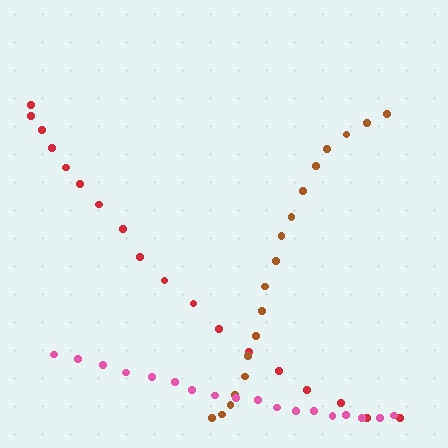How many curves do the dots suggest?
There are 3 distinct paths.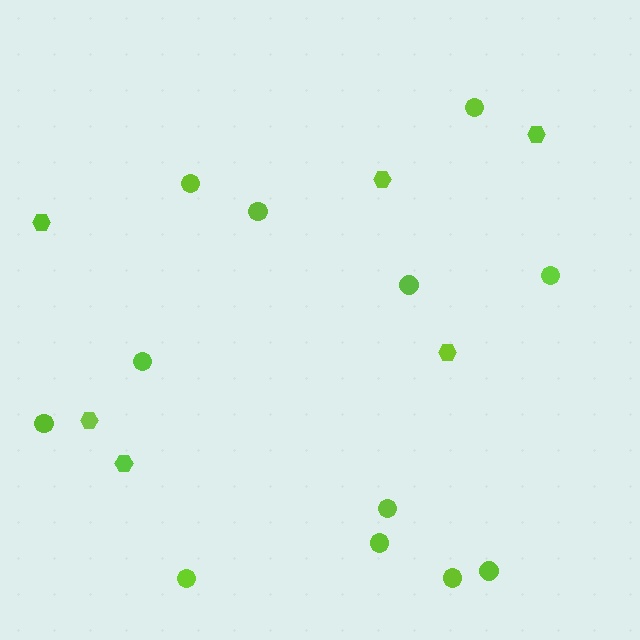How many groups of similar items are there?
There are 2 groups: one group of circles (12) and one group of hexagons (6).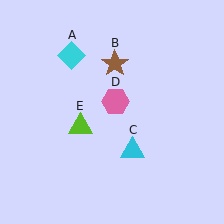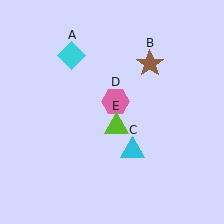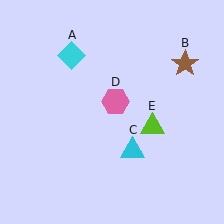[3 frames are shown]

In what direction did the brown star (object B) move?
The brown star (object B) moved right.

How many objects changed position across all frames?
2 objects changed position: brown star (object B), lime triangle (object E).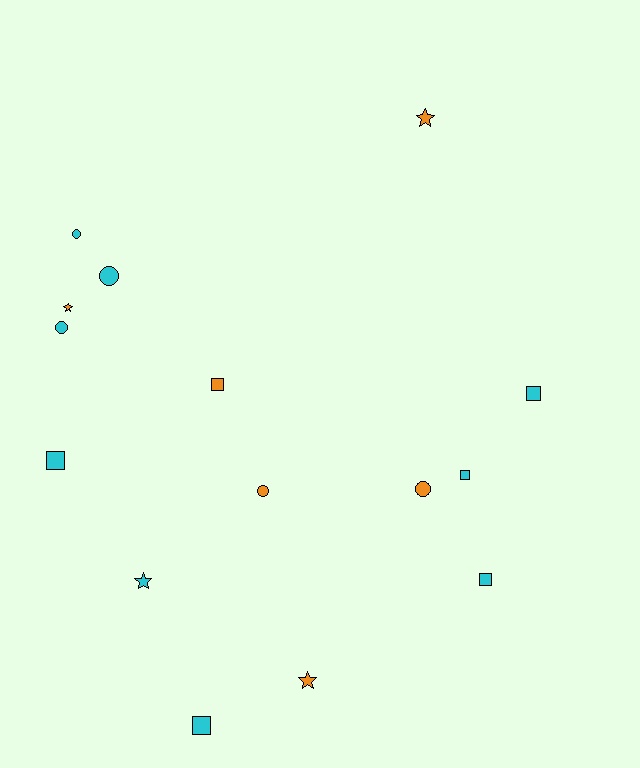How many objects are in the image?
There are 15 objects.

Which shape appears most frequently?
Square, with 6 objects.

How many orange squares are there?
There is 1 orange square.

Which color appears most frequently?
Cyan, with 9 objects.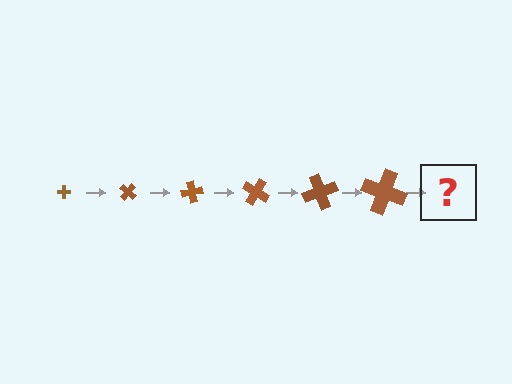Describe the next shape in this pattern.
It should be a cross, larger than the previous one and rotated 240 degrees from the start.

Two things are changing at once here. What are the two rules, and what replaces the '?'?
The two rules are that the cross grows larger each step and it rotates 40 degrees each step. The '?' should be a cross, larger than the previous one and rotated 240 degrees from the start.